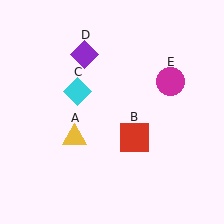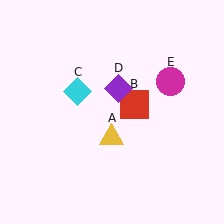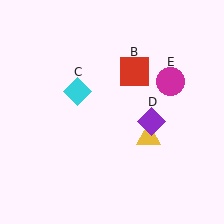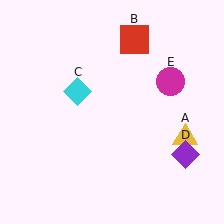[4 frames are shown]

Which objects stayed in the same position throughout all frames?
Cyan diamond (object C) and magenta circle (object E) remained stationary.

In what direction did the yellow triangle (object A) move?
The yellow triangle (object A) moved right.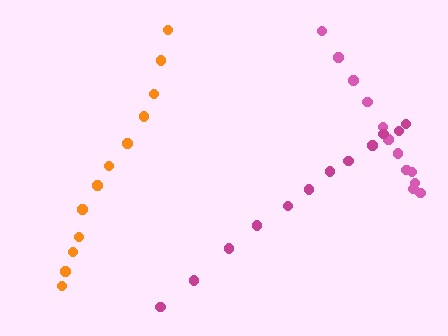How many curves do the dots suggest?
There are 3 distinct paths.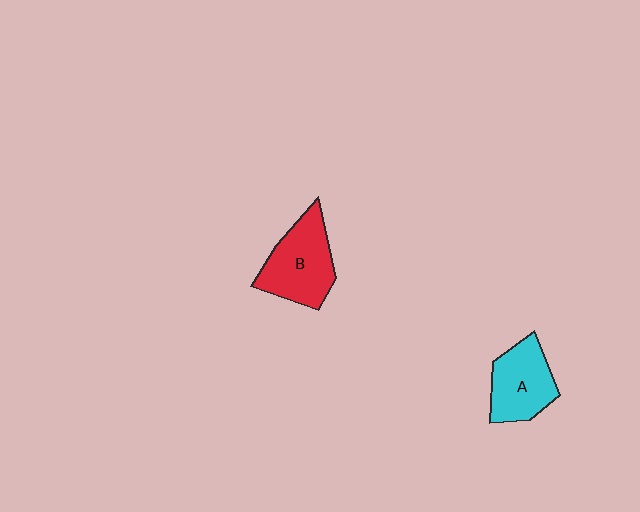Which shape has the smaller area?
Shape A (cyan).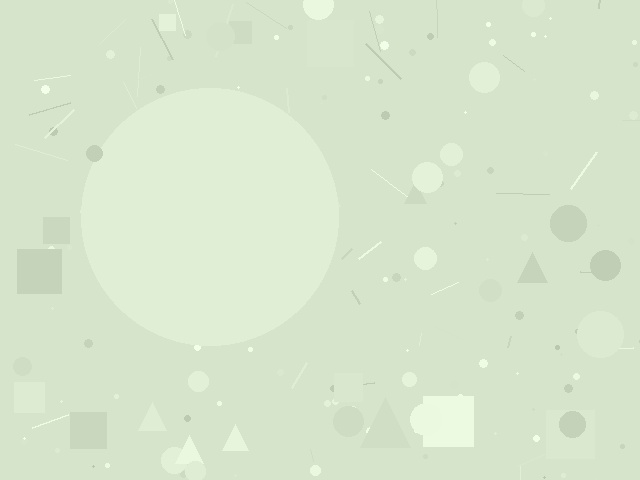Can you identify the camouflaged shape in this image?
The camouflaged shape is a circle.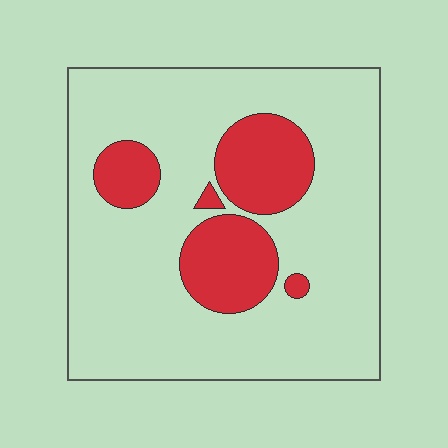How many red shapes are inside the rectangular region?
5.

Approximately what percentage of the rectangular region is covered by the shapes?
Approximately 20%.